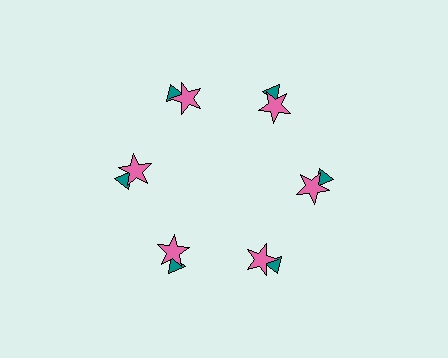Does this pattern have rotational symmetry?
Yes, this pattern has 6-fold rotational symmetry. It looks the same after rotating 60 degrees around the center.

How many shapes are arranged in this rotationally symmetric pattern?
There are 12 shapes, arranged in 6 groups of 2.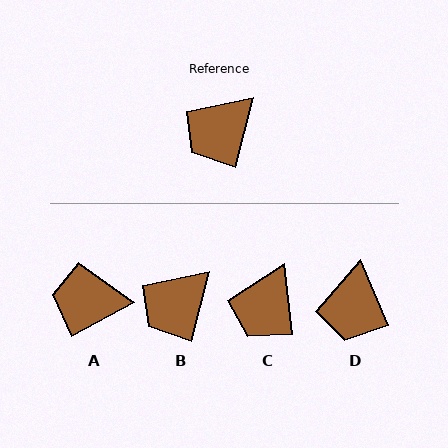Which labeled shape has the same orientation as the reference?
B.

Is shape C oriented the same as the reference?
No, it is off by about 21 degrees.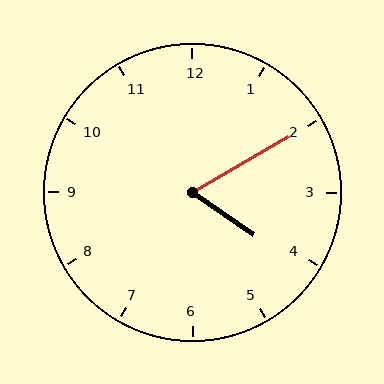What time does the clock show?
4:10.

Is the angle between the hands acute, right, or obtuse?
It is acute.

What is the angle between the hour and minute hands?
Approximately 65 degrees.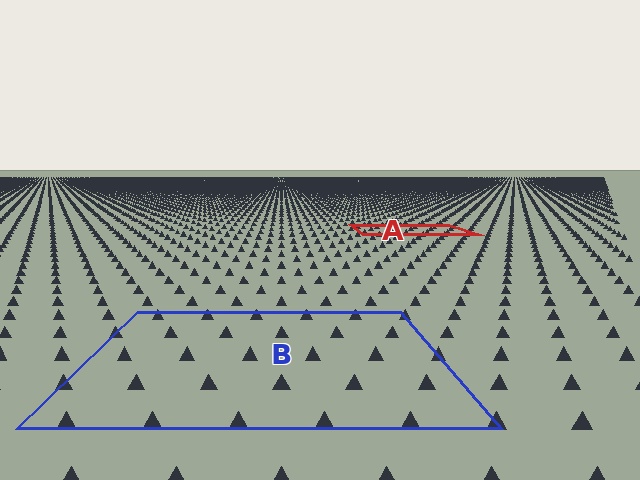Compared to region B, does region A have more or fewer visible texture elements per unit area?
Region A has more texture elements per unit area — they are packed more densely because it is farther away.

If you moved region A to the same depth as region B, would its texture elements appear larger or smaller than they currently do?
They would appear larger. At a closer depth, the same texture elements are projected at a bigger on-screen size.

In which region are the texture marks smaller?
The texture marks are smaller in region A, because it is farther away.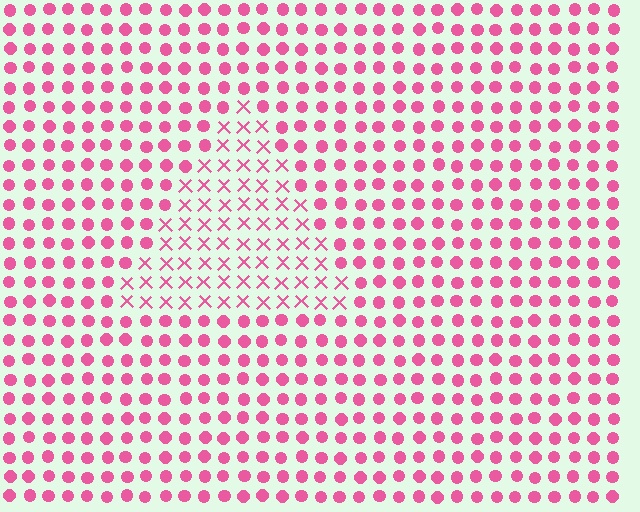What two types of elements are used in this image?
The image uses X marks inside the triangle region and circles outside it.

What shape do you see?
I see a triangle.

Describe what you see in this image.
The image is filled with small pink elements arranged in a uniform grid. A triangle-shaped region contains X marks, while the surrounding area contains circles. The boundary is defined purely by the change in element shape.